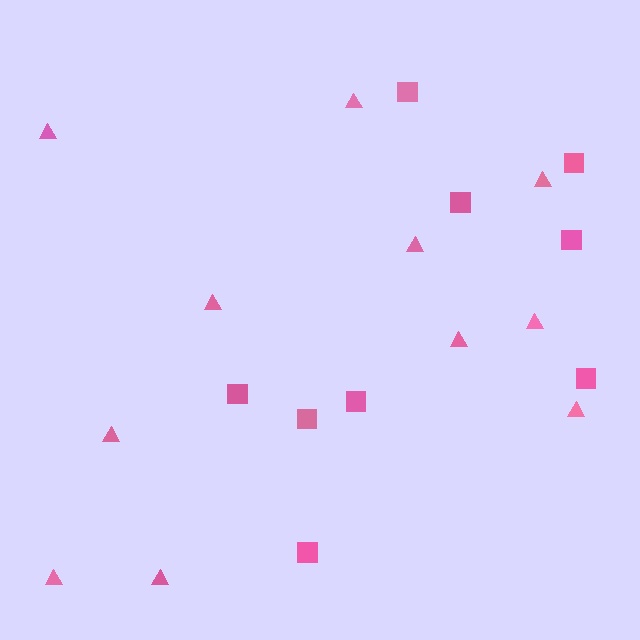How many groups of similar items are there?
There are 2 groups: one group of triangles (11) and one group of squares (9).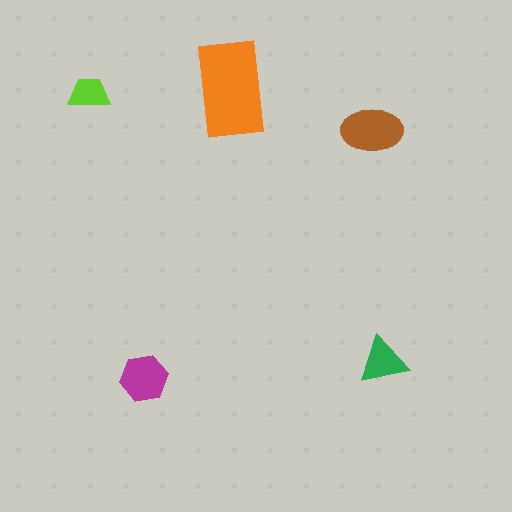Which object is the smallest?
The lime trapezoid.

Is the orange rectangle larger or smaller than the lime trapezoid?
Larger.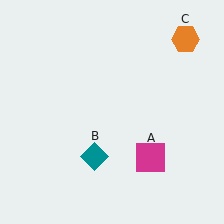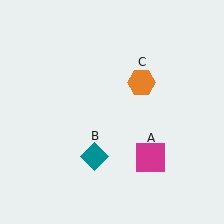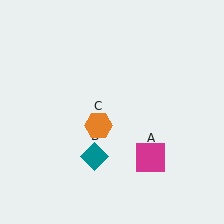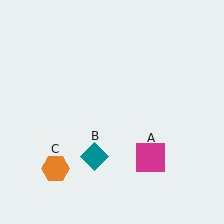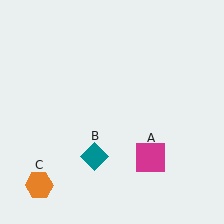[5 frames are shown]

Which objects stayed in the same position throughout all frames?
Magenta square (object A) and teal diamond (object B) remained stationary.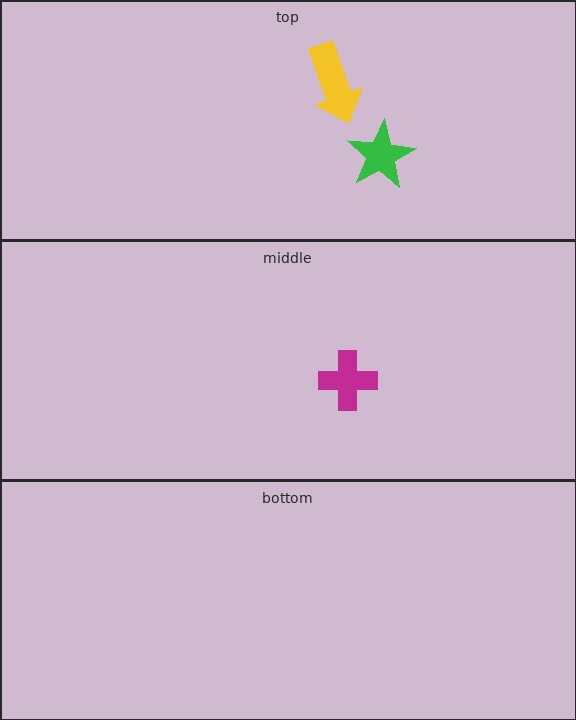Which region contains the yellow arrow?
The top region.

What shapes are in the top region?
The yellow arrow, the green star.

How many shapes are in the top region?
2.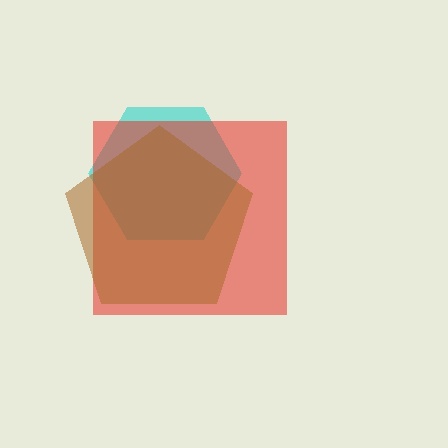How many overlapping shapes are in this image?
There are 3 overlapping shapes in the image.